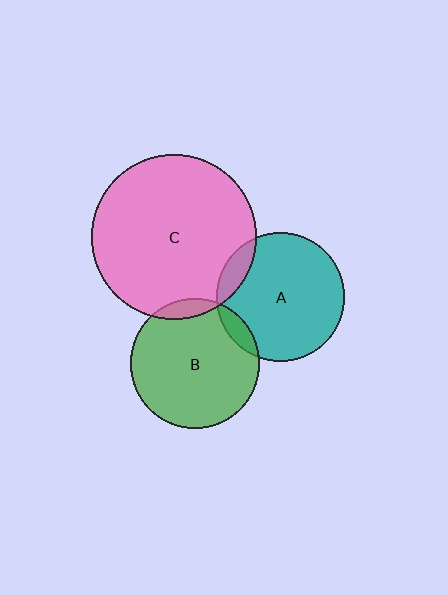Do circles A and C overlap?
Yes.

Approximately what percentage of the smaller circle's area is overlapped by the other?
Approximately 10%.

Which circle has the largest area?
Circle C (pink).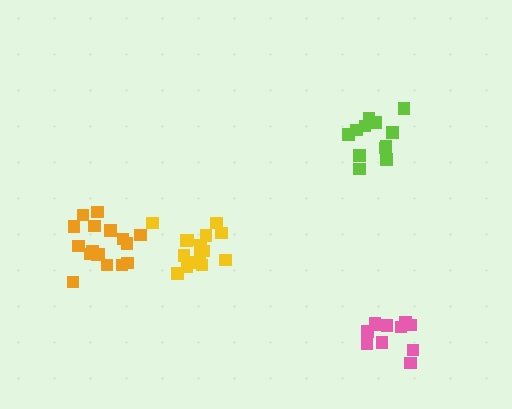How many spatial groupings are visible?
There are 4 spatial groupings.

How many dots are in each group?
Group 1: 16 dots, Group 2: 12 dots, Group 3: 11 dots, Group 4: 17 dots (56 total).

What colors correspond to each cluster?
The clusters are colored: yellow, lime, pink, orange.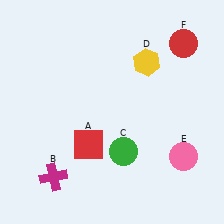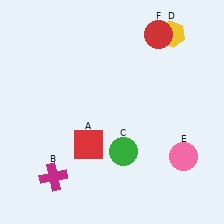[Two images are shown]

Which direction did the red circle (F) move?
The red circle (F) moved left.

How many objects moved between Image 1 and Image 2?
2 objects moved between the two images.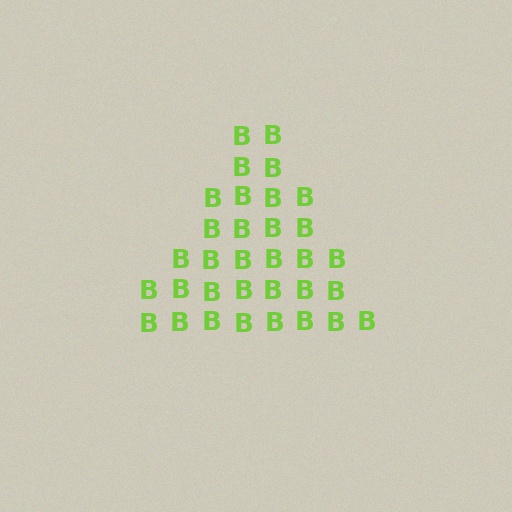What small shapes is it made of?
It is made of small letter B's.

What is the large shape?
The large shape is a triangle.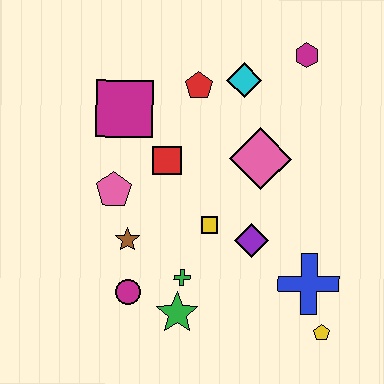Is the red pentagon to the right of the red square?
Yes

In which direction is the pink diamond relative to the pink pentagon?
The pink diamond is to the right of the pink pentagon.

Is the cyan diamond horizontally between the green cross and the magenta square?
No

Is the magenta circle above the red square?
No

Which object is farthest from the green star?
The magenta hexagon is farthest from the green star.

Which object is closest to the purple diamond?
The yellow square is closest to the purple diamond.